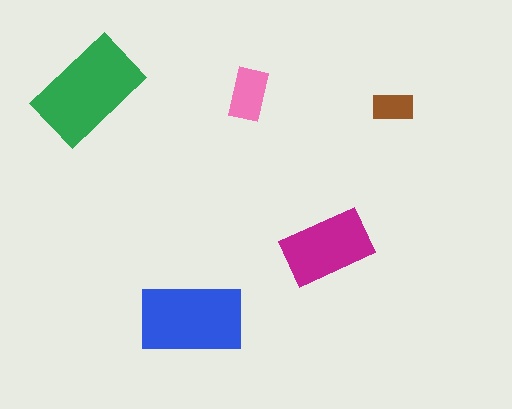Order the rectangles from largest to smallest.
the green one, the blue one, the magenta one, the pink one, the brown one.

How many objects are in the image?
There are 5 objects in the image.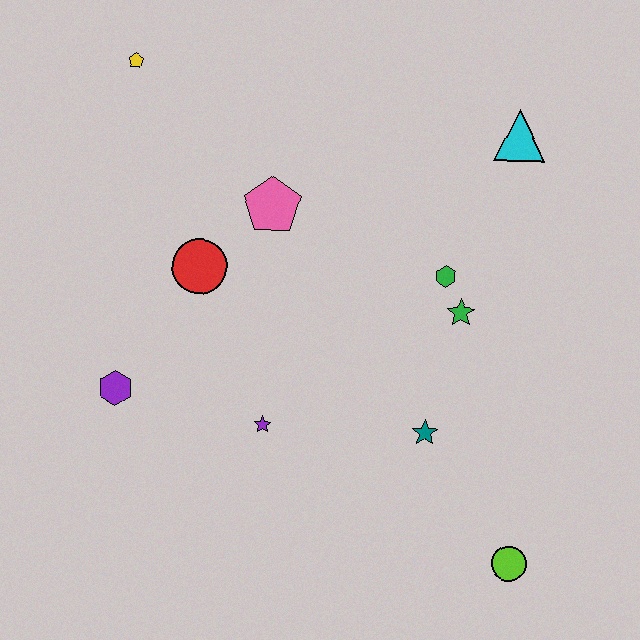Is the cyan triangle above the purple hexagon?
Yes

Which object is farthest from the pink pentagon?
The lime circle is farthest from the pink pentagon.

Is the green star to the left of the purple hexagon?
No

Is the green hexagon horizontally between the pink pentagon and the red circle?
No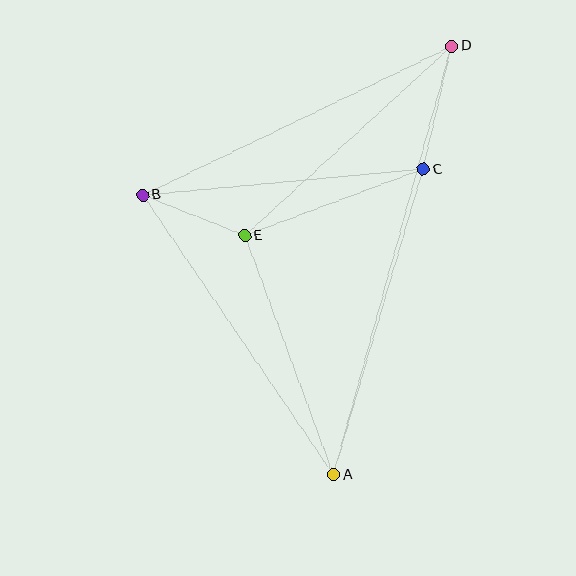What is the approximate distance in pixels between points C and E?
The distance between C and E is approximately 191 pixels.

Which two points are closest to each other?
Points B and E are closest to each other.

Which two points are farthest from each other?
Points A and D are farthest from each other.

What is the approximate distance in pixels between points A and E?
The distance between A and E is approximately 255 pixels.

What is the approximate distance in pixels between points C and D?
The distance between C and D is approximately 126 pixels.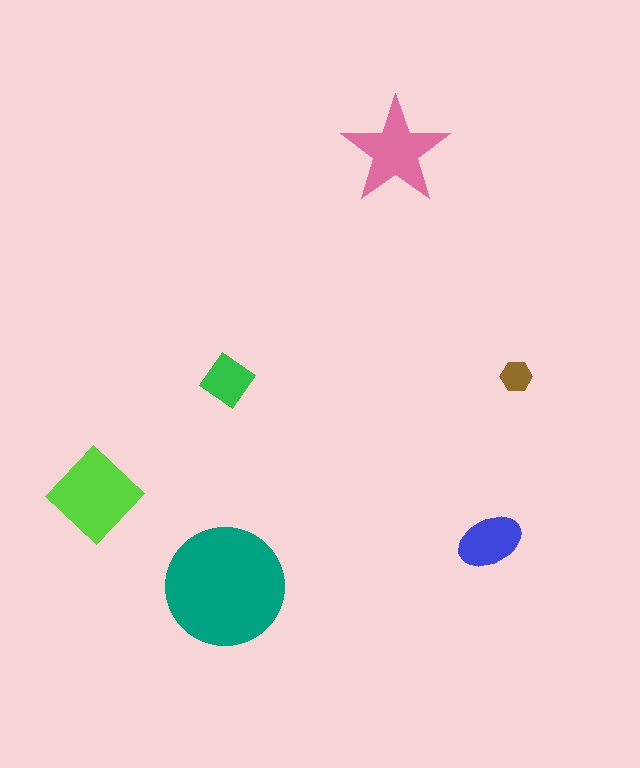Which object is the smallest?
The brown hexagon.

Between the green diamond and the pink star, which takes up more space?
The pink star.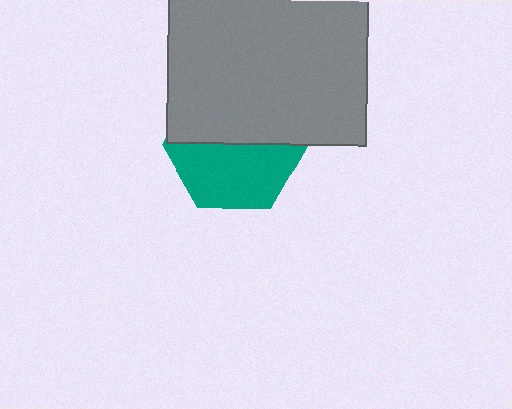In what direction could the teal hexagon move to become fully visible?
The teal hexagon could move down. That would shift it out from behind the gray rectangle entirely.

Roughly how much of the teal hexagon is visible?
About half of it is visible (roughly 50%).